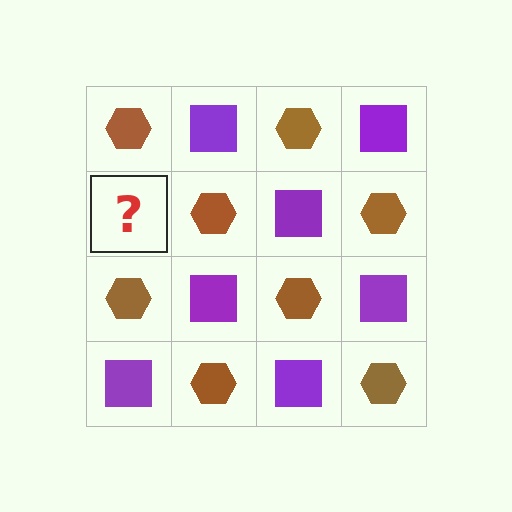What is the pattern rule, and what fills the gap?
The rule is that it alternates brown hexagon and purple square in a checkerboard pattern. The gap should be filled with a purple square.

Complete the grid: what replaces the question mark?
The question mark should be replaced with a purple square.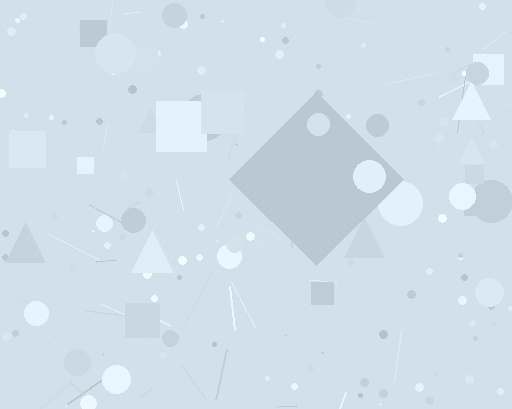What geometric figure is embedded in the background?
A diamond is embedded in the background.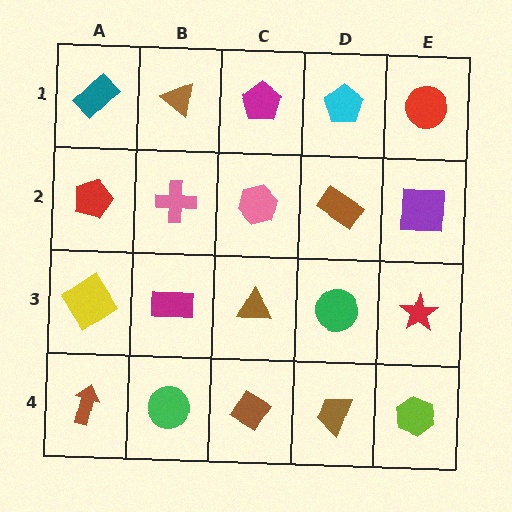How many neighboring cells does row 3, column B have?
4.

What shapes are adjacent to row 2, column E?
A red circle (row 1, column E), a red star (row 3, column E), a brown rectangle (row 2, column D).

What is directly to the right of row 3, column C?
A green circle.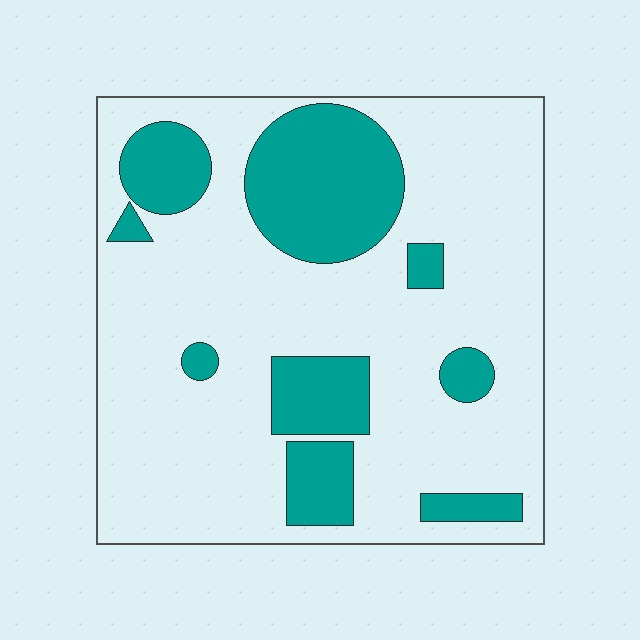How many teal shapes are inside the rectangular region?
9.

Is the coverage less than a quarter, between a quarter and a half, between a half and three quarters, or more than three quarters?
Less than a quarter.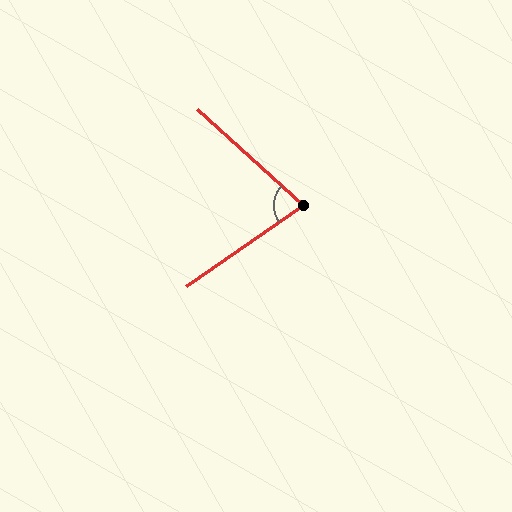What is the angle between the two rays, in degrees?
Approximately 77 degrees.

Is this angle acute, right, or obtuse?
It is acute.